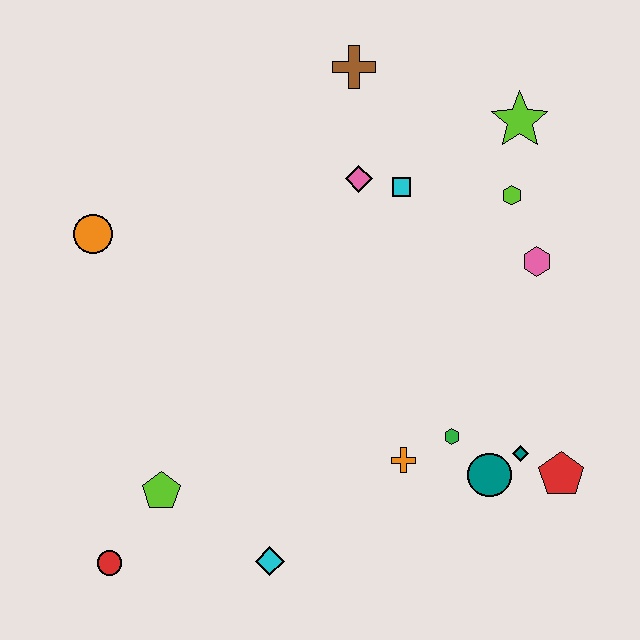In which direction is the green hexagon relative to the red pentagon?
The green hexagon is to the left of the red pentagon.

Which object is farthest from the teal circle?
The orange circle is farthest from the teal circle.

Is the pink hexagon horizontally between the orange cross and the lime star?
No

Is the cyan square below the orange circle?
No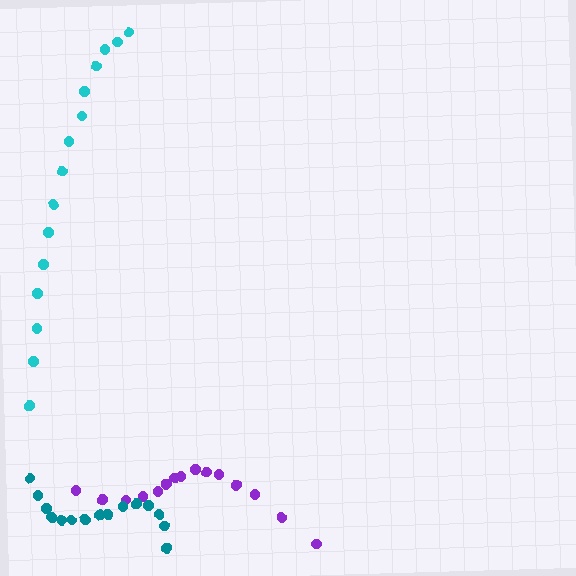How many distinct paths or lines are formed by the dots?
There are 3 distinct paths.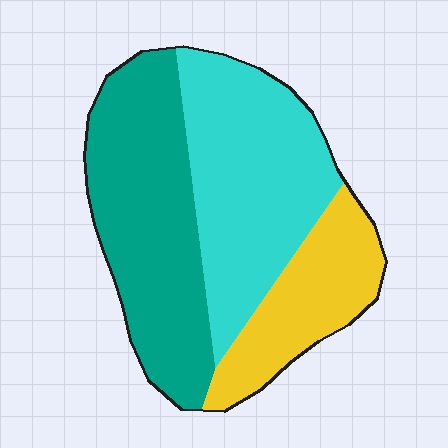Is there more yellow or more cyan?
Cyan.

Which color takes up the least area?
Yellow, at roughly 20%.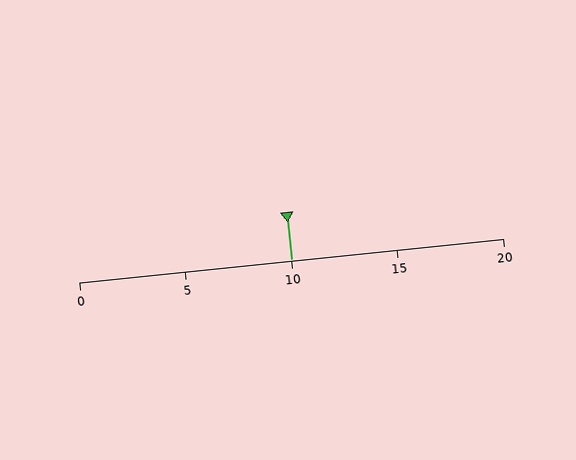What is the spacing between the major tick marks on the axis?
The major ticks are spaced 5 apart.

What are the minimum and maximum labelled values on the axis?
The axis runs from 0 to 20.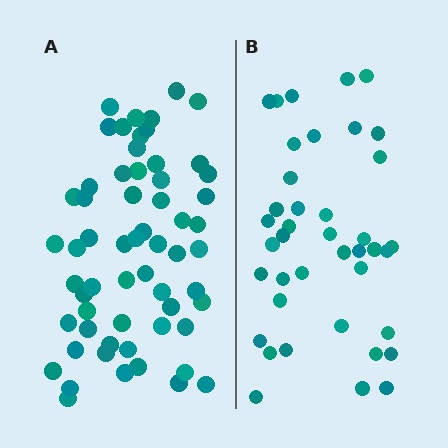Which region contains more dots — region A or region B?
Region A (the left region) has more dots.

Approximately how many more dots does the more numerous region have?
Region A has approximately 20 more dots than region B.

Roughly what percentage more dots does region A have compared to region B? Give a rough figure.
About 50% more.